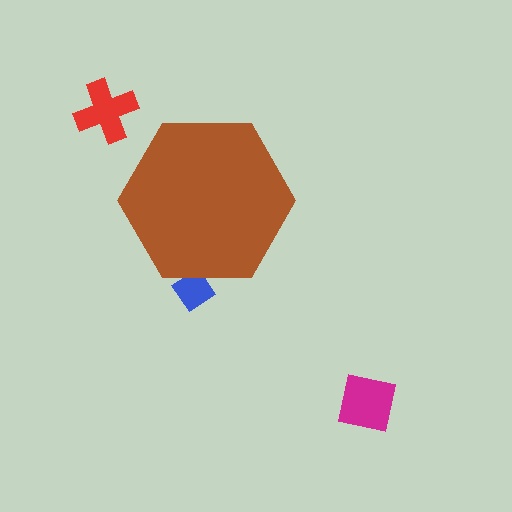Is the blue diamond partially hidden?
Yes, the blue diamond is partially hidden behind the brown hexagon.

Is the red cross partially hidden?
No, the red cross is fully visible.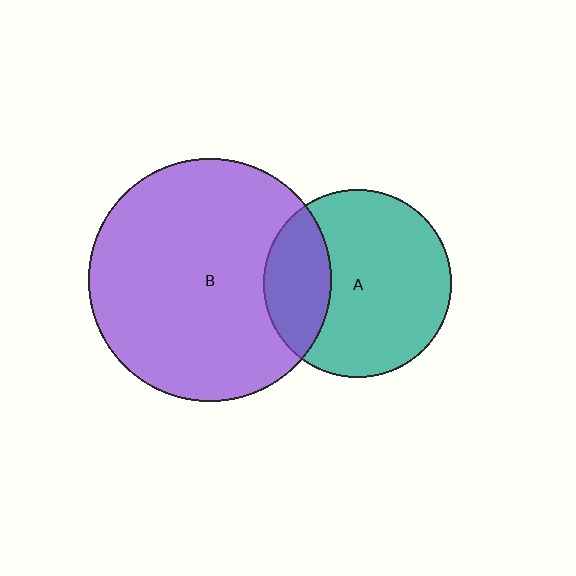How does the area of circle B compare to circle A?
Approximately 1.7 times.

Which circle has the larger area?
Circle B (purple).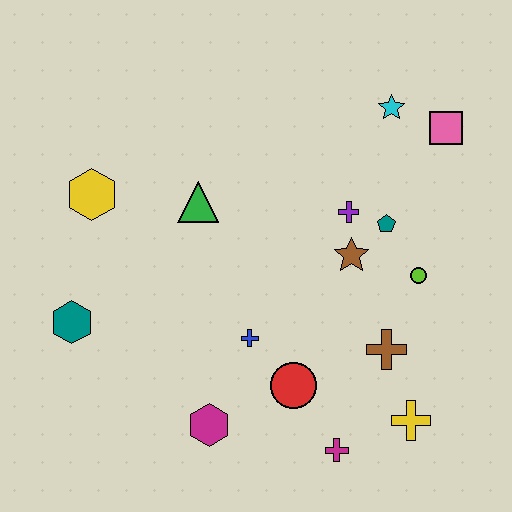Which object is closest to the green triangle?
The yellow hexagon is closest to the green triangle.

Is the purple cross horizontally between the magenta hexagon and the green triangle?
No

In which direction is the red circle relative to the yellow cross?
The red circle is to the left of the yellow cross.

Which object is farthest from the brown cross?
The yellow hexagon is farthest from the brown cross.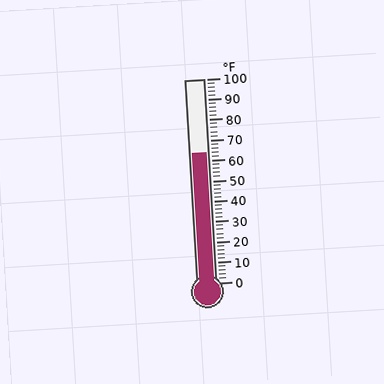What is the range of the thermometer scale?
The thermometer scale ranges from 0°F to 100°F.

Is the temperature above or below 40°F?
The temperature is above 40°F.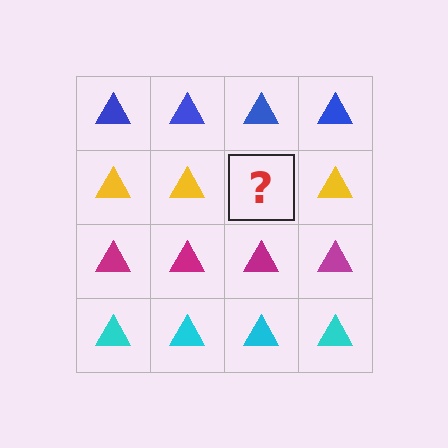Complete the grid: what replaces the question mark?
The question mark should be replaced with a yellow triangle.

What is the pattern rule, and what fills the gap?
The rule is that each row has a consistent color. The gap should be filled with a yellow triangle.